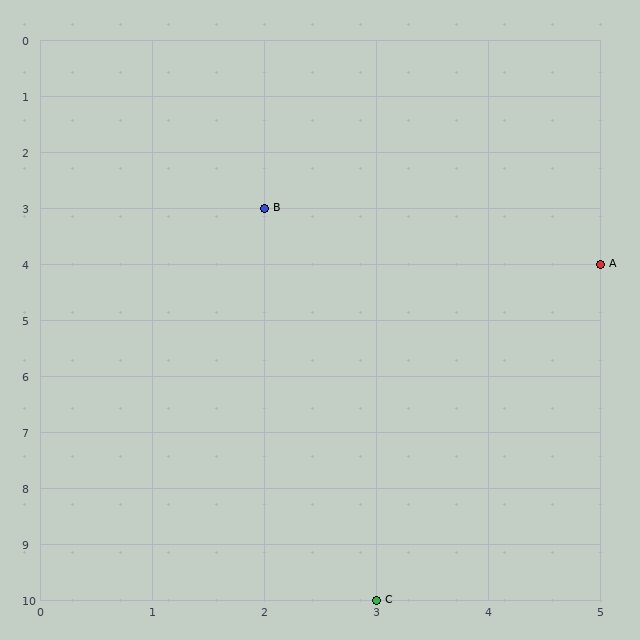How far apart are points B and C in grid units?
Points B and C are 1 column and 7 rows apart (about 7.1 grid units diagonally).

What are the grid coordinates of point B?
Point B is at grid coordinates (2, 3).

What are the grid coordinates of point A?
Point A is at grid coordinates (5, 4).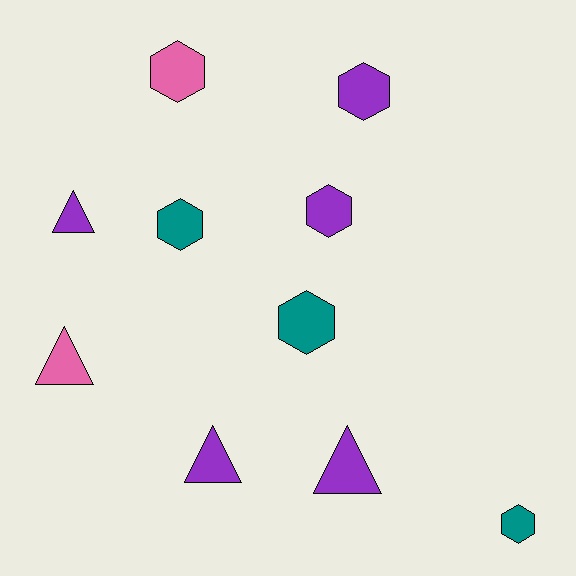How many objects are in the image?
There are 10 objects.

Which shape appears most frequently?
Hexagon, with 6 objects.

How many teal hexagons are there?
There are 3 teal hexagons.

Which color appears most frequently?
Purple, with 5 objects.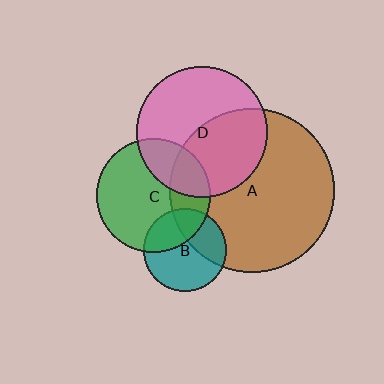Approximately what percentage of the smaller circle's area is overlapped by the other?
Approximately 35%.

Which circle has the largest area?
Circle A (brown).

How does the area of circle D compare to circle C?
Approximately 1.3 times.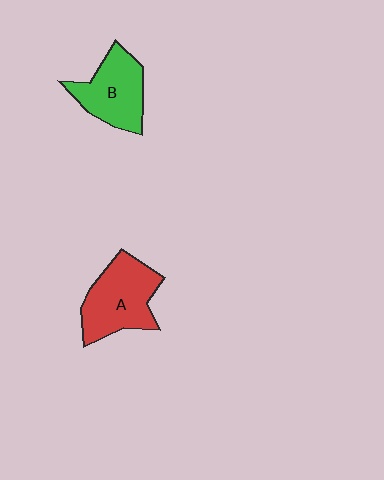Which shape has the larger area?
Shape A (red).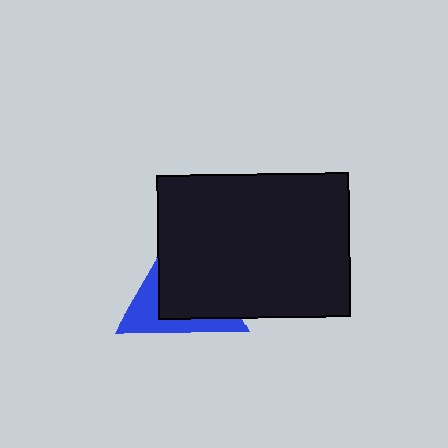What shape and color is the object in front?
The object in front is a black rectangle.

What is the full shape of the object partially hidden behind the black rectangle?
The partially hidden object is a blue triangle.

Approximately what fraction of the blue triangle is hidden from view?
Roughly 65% of the blue triangle is hidden behind the black rectangle.